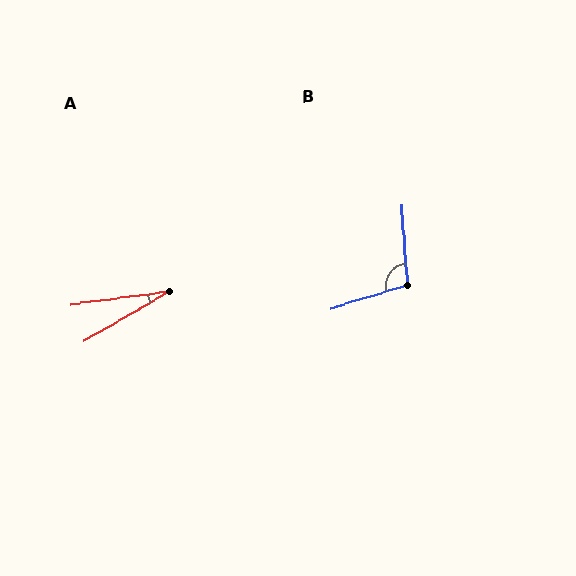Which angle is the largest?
B, at approximately 103 degrees.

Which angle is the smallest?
A, at approximately 23 degrees.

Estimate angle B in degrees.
Approximately 103 degrees.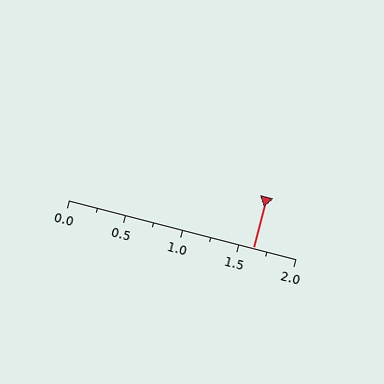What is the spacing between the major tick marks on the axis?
The major ticks are spaced 0.5 apart.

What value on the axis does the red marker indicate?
The marker indicates approximately 1.62.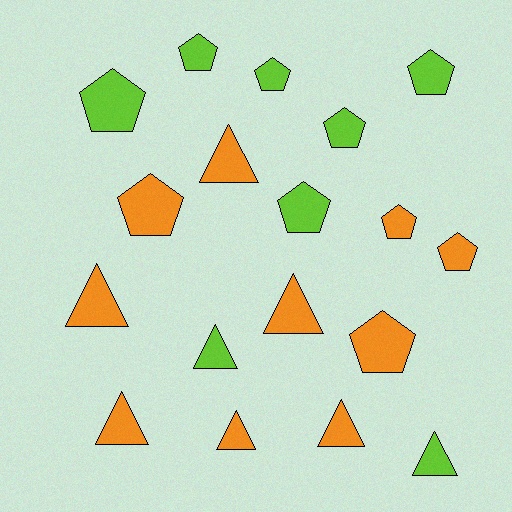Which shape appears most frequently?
Pentagon, with 10 objects.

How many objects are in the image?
There are 18 objects.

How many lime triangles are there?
There are 2 lime triangles.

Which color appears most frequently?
Orange, with 10 objects.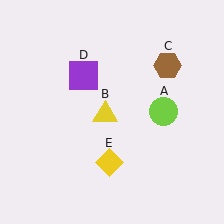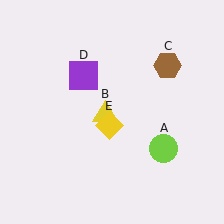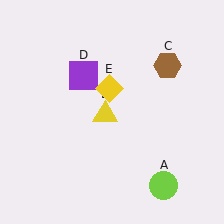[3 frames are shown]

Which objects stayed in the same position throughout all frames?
Yellow triangle (object B) and brown hexagon (object C) and purple square (object D) remained stationary.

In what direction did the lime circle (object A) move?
The lime circle (object A) moved down.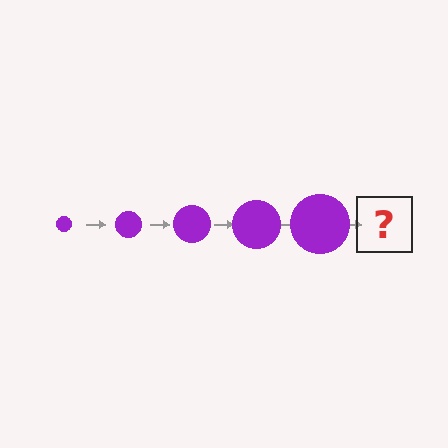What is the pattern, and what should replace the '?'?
The pattern is that the circle gets progressively larger each step. The '?' should be a purple circle, larger than the previous one.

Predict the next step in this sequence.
The next step is a purple circle, larger than the previous one.